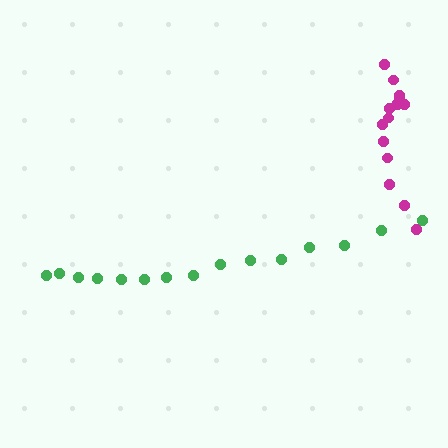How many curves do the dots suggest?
There are 2 distinct paths.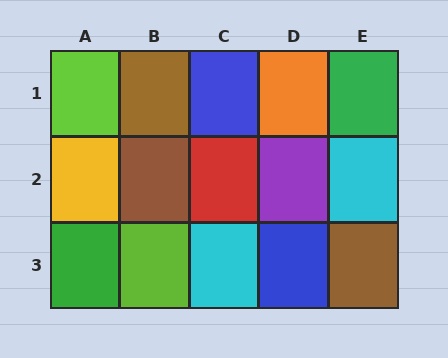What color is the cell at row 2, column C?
Red.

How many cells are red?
1 cell is red.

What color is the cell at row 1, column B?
Brown.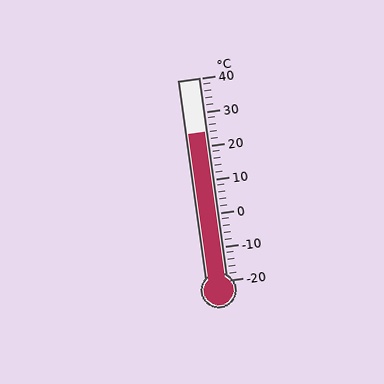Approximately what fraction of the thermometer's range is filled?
The thermometer is filled to approximately 75% of its range.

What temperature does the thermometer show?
The thermometer shows approximately 24°C.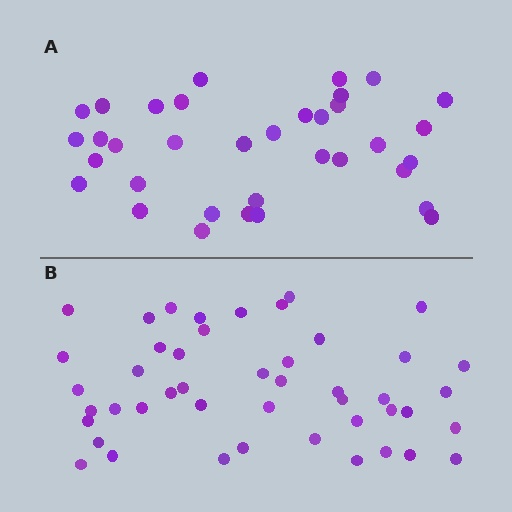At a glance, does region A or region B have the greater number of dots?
Region B (the bottom region) has more dots.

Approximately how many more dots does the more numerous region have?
Region B has roughly 12 or so more dots than region A.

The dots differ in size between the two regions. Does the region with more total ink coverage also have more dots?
No. Region A has more total ink coverage because its dots are larger, but region B actually contains more individual dots. Total area can be misleading — the number of items is what matters here.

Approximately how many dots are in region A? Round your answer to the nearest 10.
About 40 dots. (The exact count is 35, which rounds to 40.)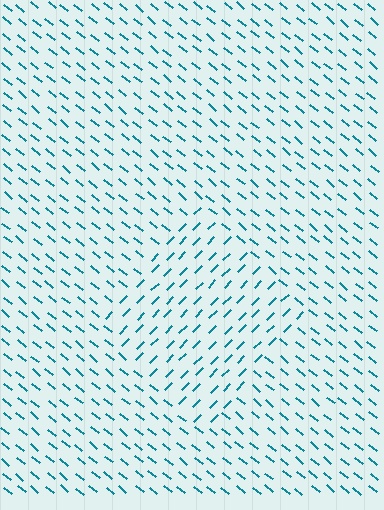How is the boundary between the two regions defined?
The boundary is defined purely by a change in line orientation (approximately 84 degrees difference). All lines are the same color and thickness.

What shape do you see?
I see a diamond.